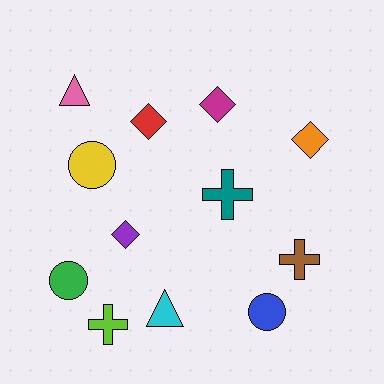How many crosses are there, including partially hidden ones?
There are 3 crosses.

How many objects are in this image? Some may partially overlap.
There are 12 objects.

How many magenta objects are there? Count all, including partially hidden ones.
There is 1 magenta object.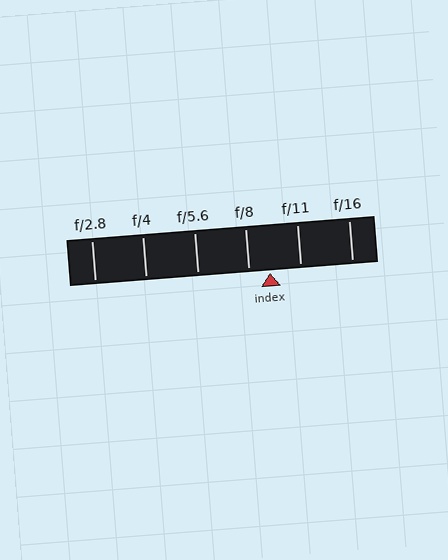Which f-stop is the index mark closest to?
The index mark is closest to f/8.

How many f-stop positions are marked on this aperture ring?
There are 6 f-stop positions marked.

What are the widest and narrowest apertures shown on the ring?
The widest aperture shown is f/2.8 and the narrowest is f/16.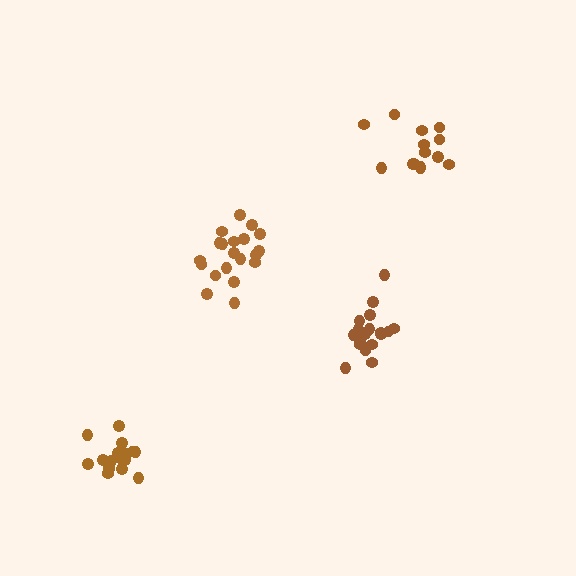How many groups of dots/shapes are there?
There are 4 groups.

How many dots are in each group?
Group 1: 17 dots, Group 2: 14 dots, Group 3: 20 dots, Group 4: 18 dots (69 total).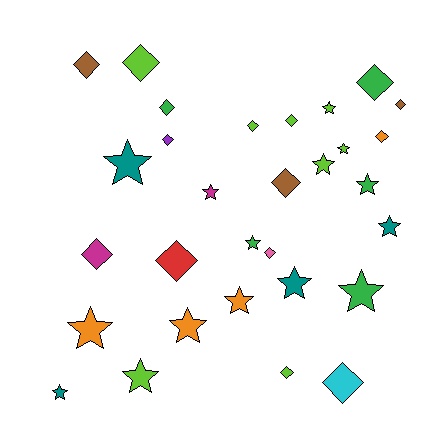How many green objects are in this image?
There are 5 green objects.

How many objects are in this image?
There are 30 objects.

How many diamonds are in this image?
There are 15 diamonds.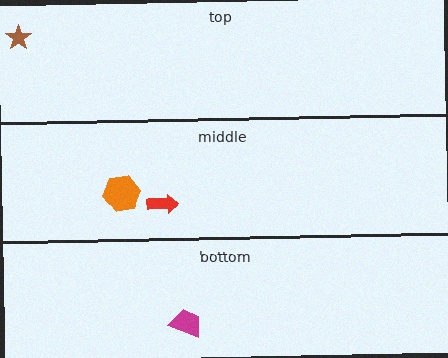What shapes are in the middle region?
The orange hexagon, the red arrow.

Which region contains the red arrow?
The middle region.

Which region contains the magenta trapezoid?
The bottom region.